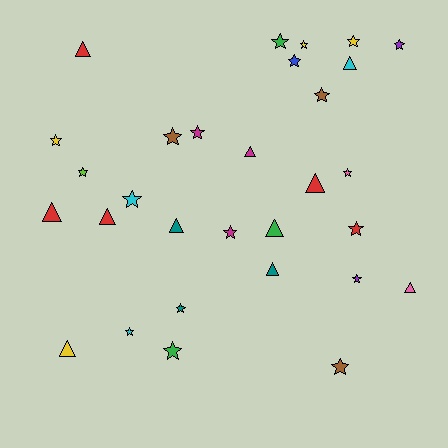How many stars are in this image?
There are 19 stars.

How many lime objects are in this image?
There is 1 lime object.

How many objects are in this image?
There are 30 objects.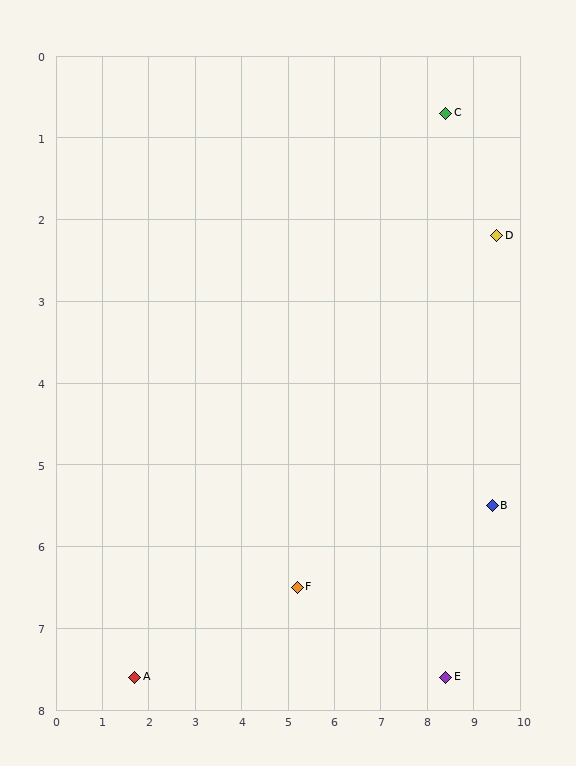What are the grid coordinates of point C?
Point C is at approximately (8.4, 0.7).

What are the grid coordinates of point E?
Point E is at approximately (8.4, 7.6).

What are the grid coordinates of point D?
Point D is at approximately (9.5, 2.2).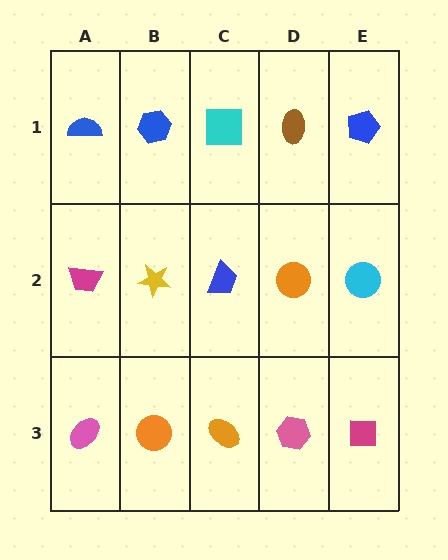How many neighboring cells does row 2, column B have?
4.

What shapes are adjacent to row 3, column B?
A yellow star (row 2, column B), a pink ellipse (row 3, column A), an orange ellipse (row 3, column C).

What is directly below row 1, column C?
A blue trapezoid.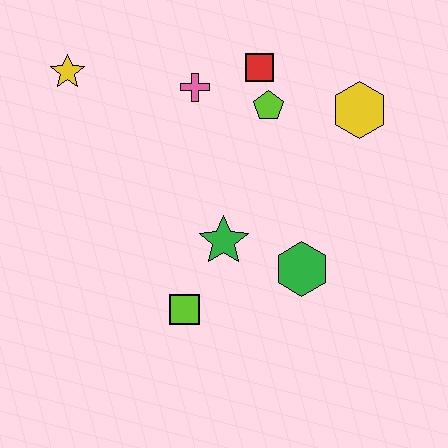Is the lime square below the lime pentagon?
Yes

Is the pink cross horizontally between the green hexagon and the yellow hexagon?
No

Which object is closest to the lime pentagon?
The red square is closest to the lime pentagon.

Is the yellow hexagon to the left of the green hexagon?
No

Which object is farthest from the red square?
The lime square is farthest from the red square.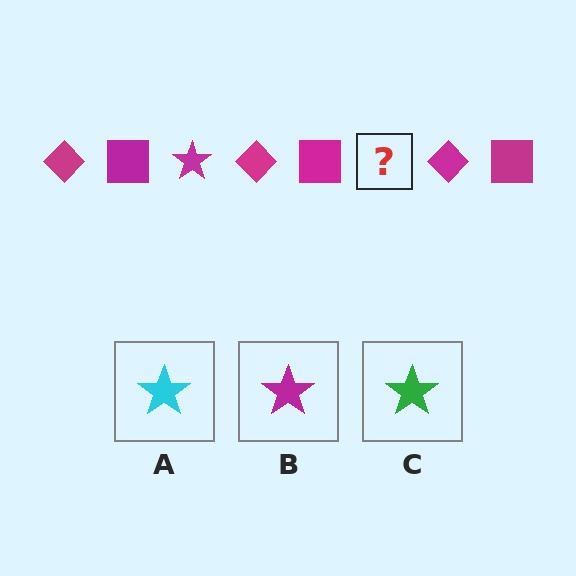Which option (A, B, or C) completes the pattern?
B.